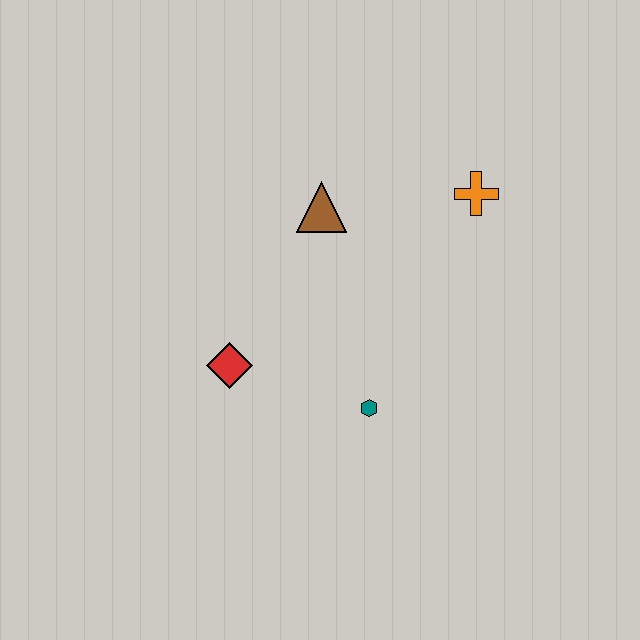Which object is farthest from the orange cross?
The red diamond is farthest from the orange cross.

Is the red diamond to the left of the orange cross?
Yes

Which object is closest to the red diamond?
The teal hexagon is closest to the red diamond.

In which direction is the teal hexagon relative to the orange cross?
The teal hexagon is below the orange cross.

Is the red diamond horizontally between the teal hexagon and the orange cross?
No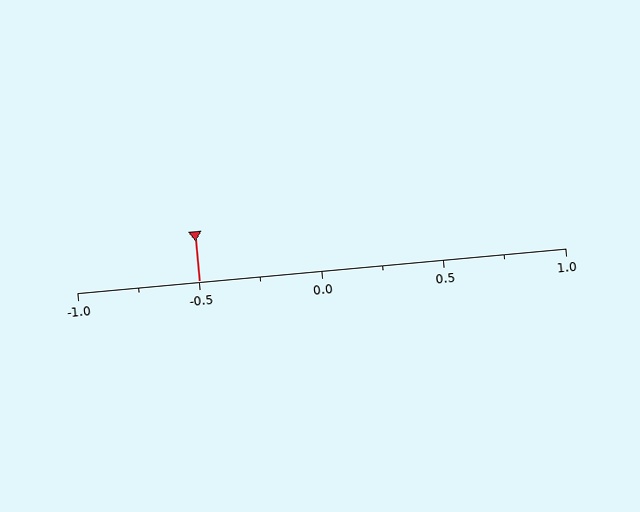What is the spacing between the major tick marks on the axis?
The major ticks are spaced 0.5 apart.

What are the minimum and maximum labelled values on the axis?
The axis runs from -1.0 to 1.0.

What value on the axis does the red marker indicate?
The marker indicates approximately -0.5.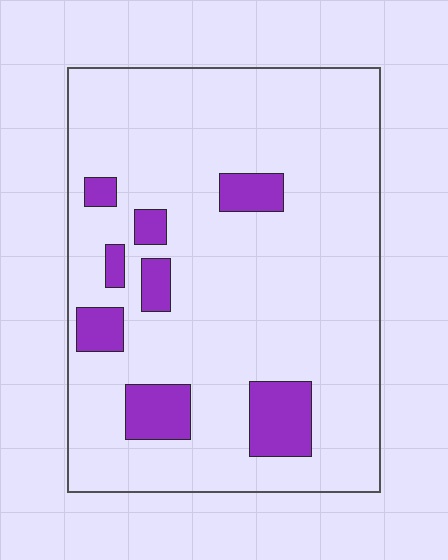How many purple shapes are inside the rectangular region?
8.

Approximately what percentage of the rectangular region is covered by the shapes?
Approximately 15%.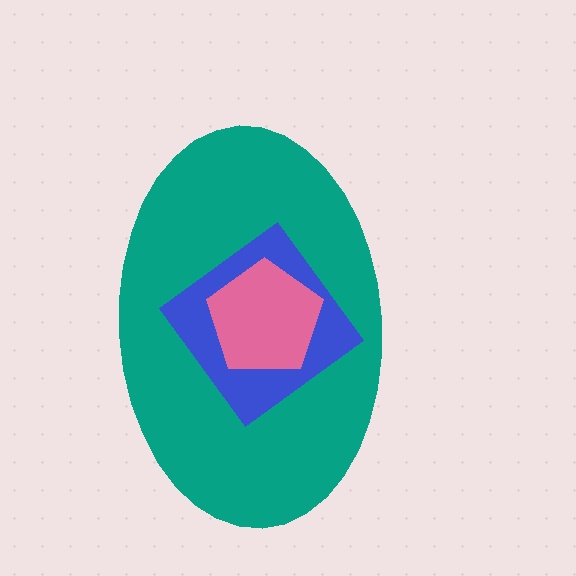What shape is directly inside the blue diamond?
The pink pentagon.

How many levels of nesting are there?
3.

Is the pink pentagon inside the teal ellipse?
Yes.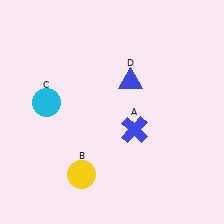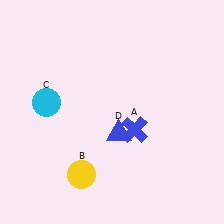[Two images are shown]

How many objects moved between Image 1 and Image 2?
1 object moved between the two images.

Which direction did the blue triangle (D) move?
The blue triangle (D) moved down.